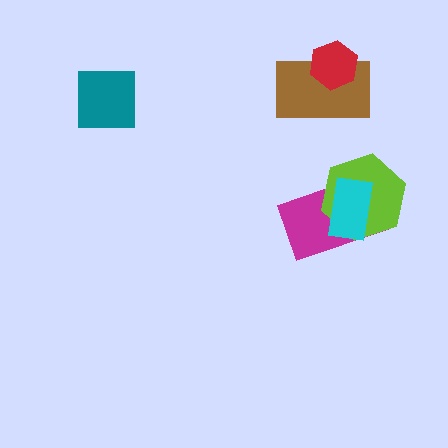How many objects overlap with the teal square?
0 objects overlap with the teal square.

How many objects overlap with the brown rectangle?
1 object overlaps with the brown rectangle.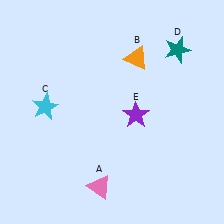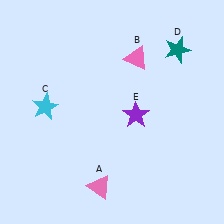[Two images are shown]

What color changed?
The triangle (B) changed from orange in Image 1 to pink in Image 2.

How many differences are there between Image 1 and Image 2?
There is 1 difference between the two images.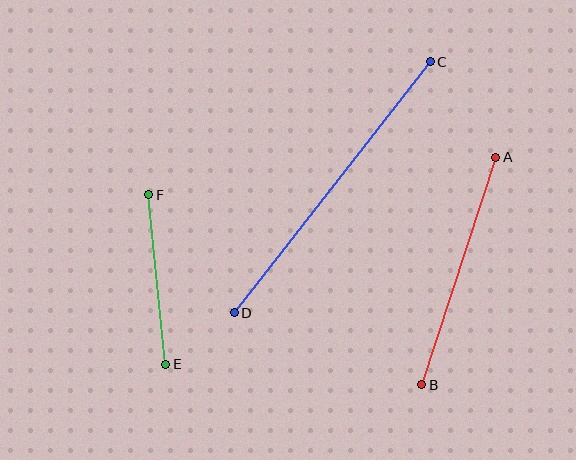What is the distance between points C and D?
The distance is approximately 318 pixels.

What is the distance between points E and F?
The distance is approximately 170 pixels.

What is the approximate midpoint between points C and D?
The midpoint is at approximately (332, 187) pixels.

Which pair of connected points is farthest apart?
Points C and D are farthest apart.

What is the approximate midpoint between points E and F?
The midpoint is at approximately (157, 280) pixels.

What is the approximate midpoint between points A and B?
The midpoint is at approximately (459, 271) pixels.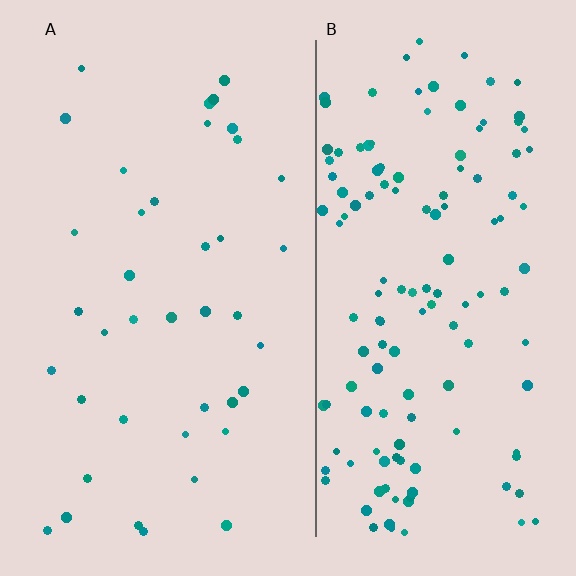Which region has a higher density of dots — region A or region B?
B (the right).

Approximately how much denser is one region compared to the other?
Approximately 3.5× — region B over region A.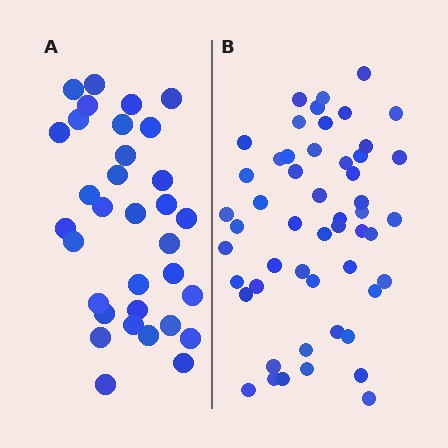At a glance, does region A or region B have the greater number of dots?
Region B (the right region) has more dots.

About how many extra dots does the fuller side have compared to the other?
Region B has approximately 20 more dots than region A.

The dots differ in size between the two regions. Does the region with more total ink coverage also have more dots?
No. Region A has more total ink coverage because its dots are larger, but region B actually contains more individual dots. Total area can be misleading — the number of items is what matters here.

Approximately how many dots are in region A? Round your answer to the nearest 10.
About 30 dots. (The exact count is 33, which rounds to 30.)